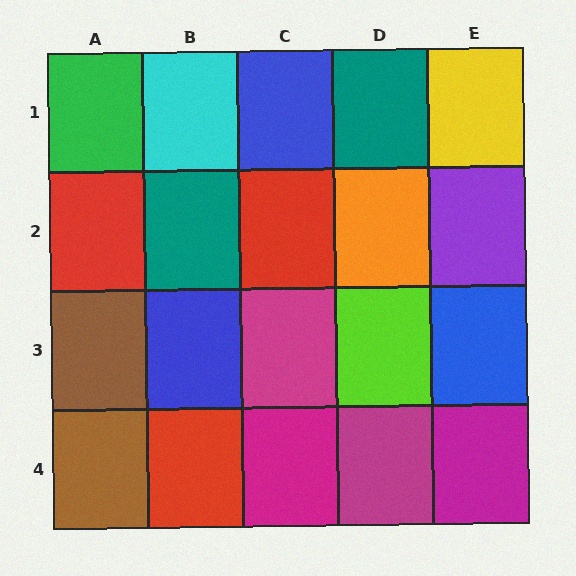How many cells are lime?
1 cell is lime.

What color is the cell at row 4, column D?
Magenta.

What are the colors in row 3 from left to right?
Brown, blue, magenta, lime, blue.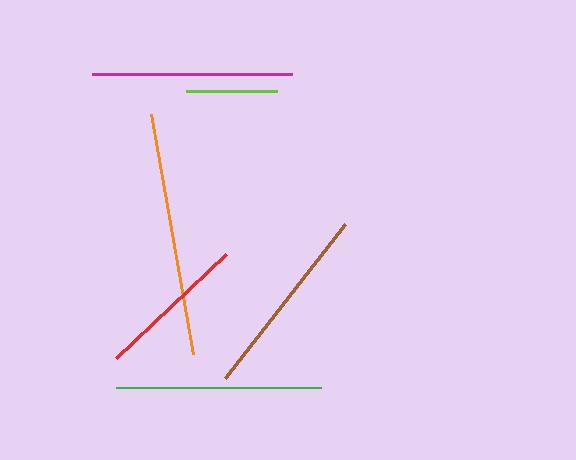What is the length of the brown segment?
The brown segment is approximately 194 pixels long.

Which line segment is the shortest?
The lime line is the shortest at approximately 91 pixels.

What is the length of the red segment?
The red segment is approximately 152 pixels long.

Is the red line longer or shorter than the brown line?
The brown line is longer than the red line.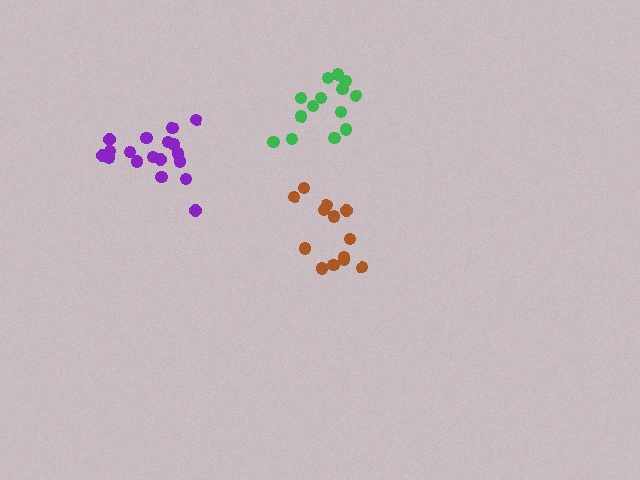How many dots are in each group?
Group 1: 14 dots, Group 2: 18 dots, Group 3: 13 dots (45 total).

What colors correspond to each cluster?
The clusters are colored: green, purple, brown.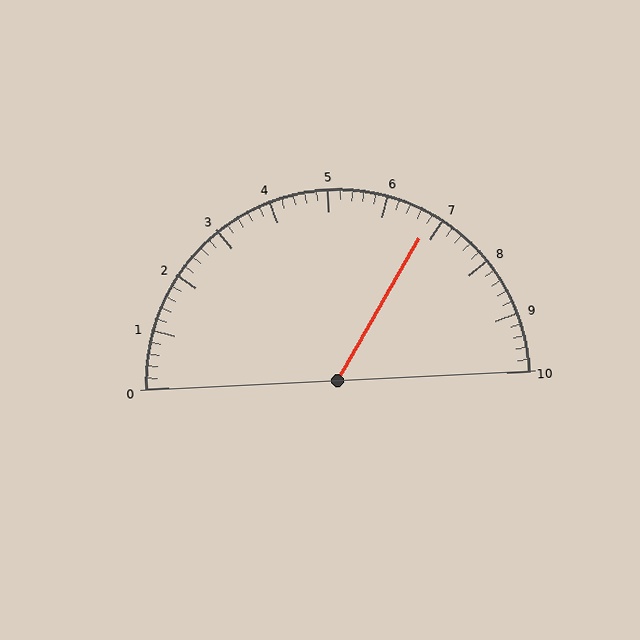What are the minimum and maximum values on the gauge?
The gauge ranges from 0 to 10.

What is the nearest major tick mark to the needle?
The nearest major tick mark is 7.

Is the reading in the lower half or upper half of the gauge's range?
The reading is in the upper half of the range (0 to 10).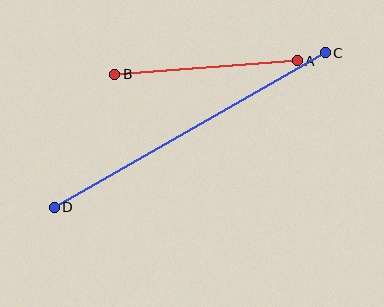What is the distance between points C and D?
The distance is approximately 312 pixels.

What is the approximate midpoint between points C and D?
The midpoint is at approximately (190, 130) pixels.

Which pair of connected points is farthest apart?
Points C and D are farthest apart.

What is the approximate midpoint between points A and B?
The midpoint is at approximately (206, 68) pixels.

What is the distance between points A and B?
The distance is approximately 183 pixels.